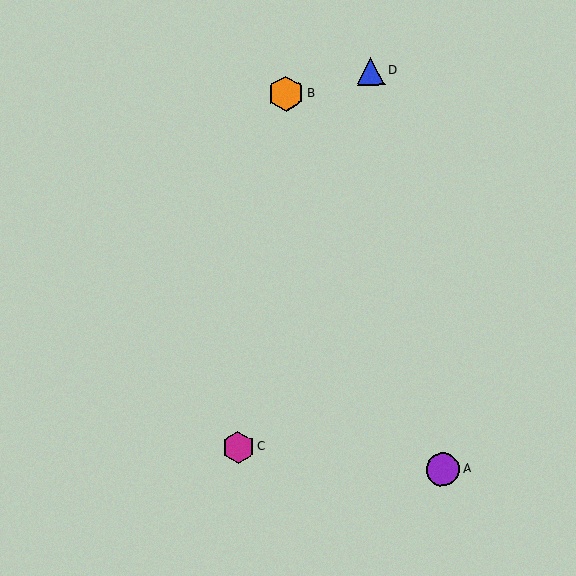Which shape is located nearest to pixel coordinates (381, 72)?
The blue triangle (labeled D) at (371, 71) is nearest to that location.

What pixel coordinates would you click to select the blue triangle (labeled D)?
Click at (371, 71) to select the blue triangle D.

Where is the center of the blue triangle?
The center of the blue triangle is at (371, 71).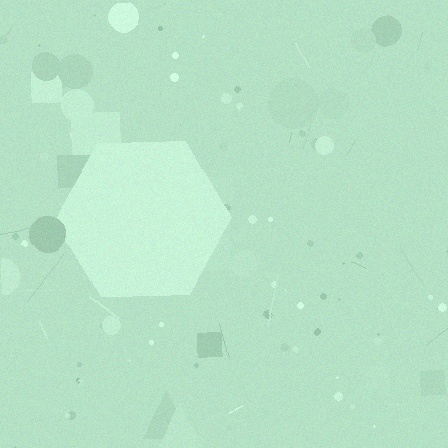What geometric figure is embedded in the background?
A hexagon is embedded in the background.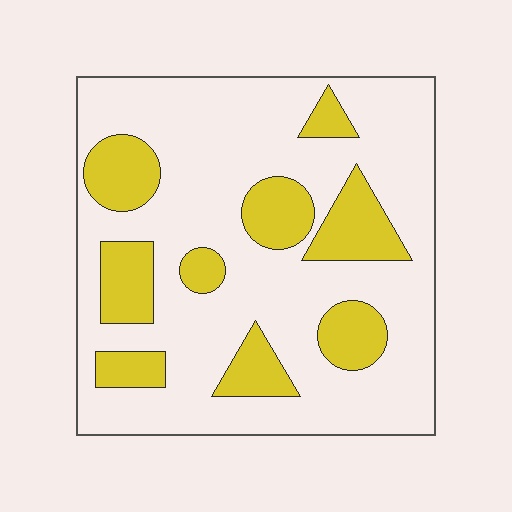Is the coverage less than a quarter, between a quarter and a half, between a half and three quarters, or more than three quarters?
Between a quarter and a half.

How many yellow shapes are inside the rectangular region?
9.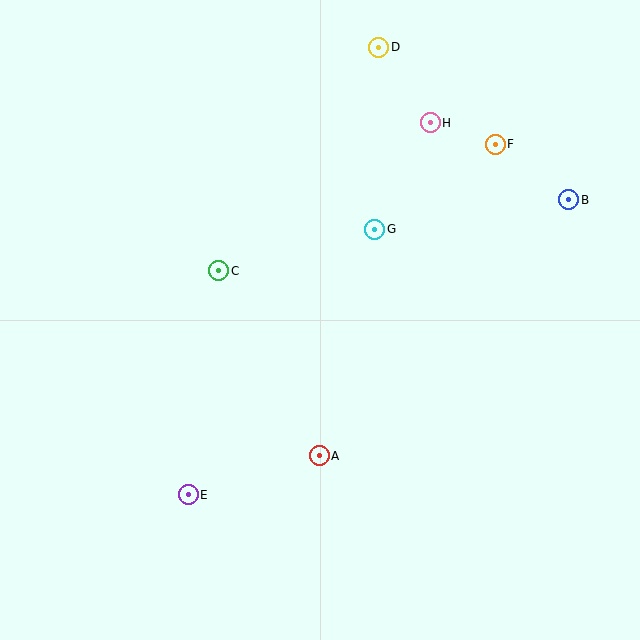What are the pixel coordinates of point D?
Point D is at (379, 47).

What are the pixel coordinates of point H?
Point H is at (430, 123).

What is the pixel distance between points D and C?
The distance between D and C is 275 pixels.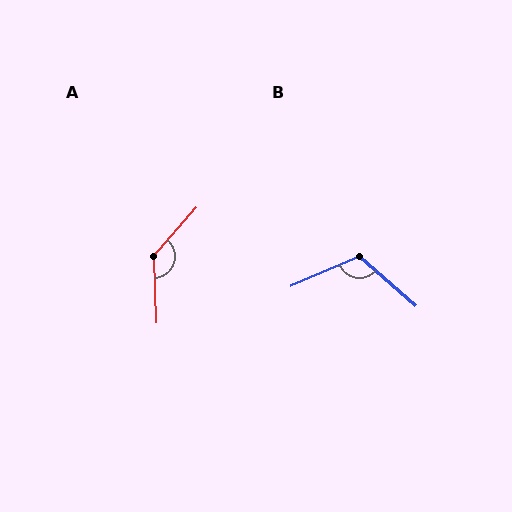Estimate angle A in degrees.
Approximately 137 degrees.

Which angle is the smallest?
B, at approximately 116 degrees.